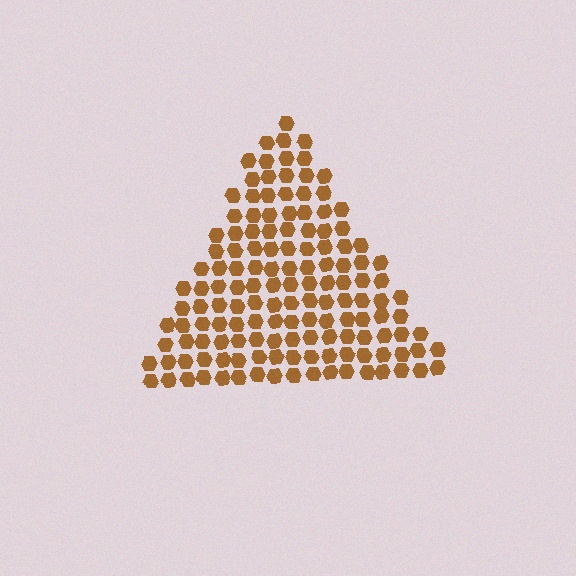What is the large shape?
The large shape is a triangle.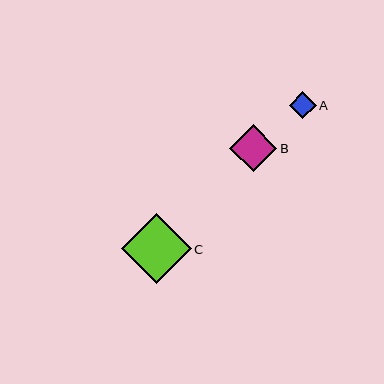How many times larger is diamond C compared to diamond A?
Diamond C is approximately 2.6 times the size of diamond A.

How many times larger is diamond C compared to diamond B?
Diamond C is approximately 1.5 times the size of diamond B.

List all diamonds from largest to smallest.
From largest to smallest: C, B, A.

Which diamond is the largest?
Diamond C is the largest with a size of approximately 70 pixels.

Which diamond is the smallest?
Diamond A is the smallest with a size of approximately 26 pixels.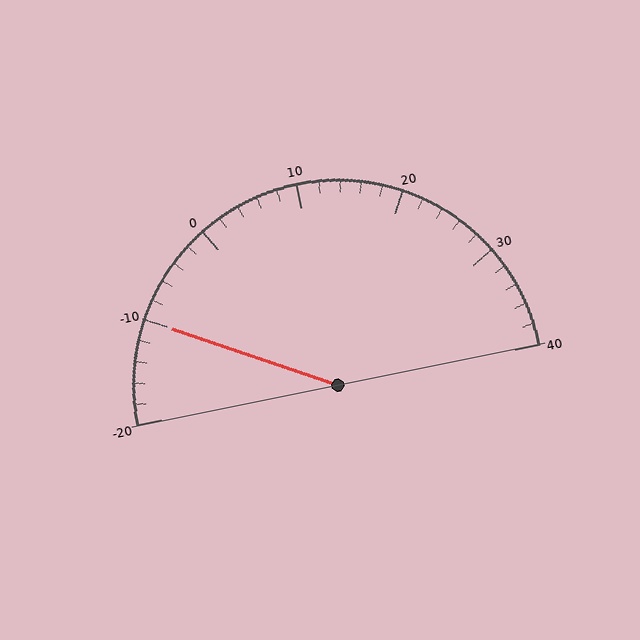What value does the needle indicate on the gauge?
The needle indicates approximately -10.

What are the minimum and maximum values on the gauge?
The gauge ranges from -20 to 40.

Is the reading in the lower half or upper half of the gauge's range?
The reading is in the lower half of the range (-20 to 40).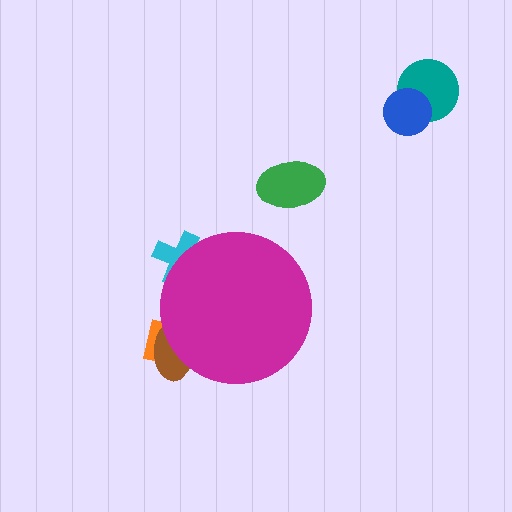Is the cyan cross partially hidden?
Yes, the cyan cross is partially hidden behind the magenta circle.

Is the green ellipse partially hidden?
No, the green ellipse is fully visible.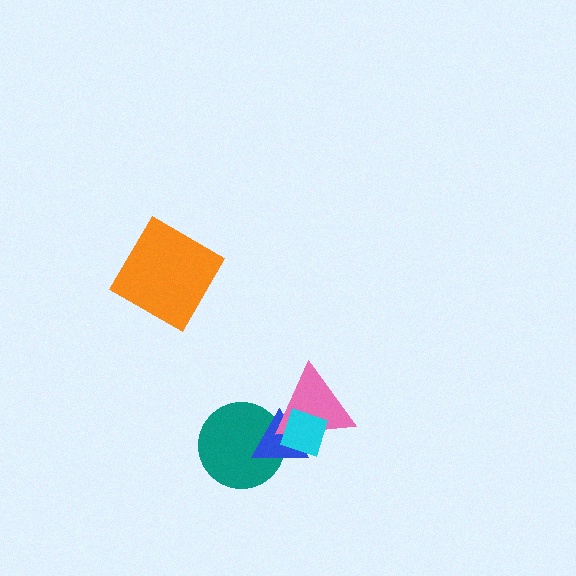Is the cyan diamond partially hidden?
No, no other shape covers it.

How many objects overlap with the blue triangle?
3 objects overlap with the blue triangle.